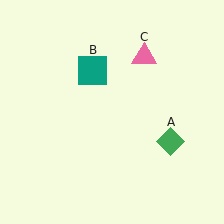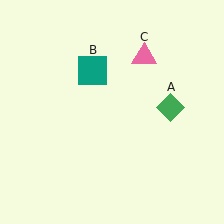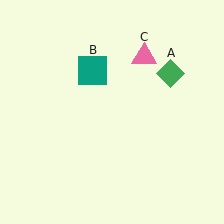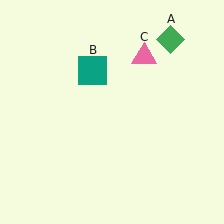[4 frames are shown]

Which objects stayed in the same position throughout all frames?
Teal square (object B) and pink triangle (object C) remained stationary.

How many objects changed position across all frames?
1 object changed position: green diamond (object A).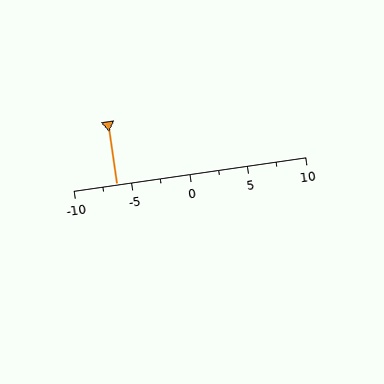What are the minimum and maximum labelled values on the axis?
The axis runs from -10 to 10.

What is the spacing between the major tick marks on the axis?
The major ticks are spaced 5 apart.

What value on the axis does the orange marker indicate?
The marker indicates approximately -6.2.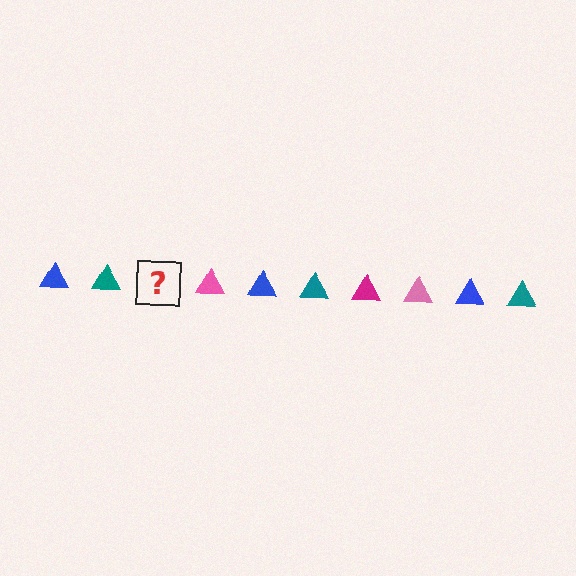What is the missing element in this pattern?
The missing element is a magenta triangle.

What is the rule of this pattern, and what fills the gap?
The rule is that the pattern cycles through blue, teal, magenta, pink triangles. The gap should be filled with a magenta triangle.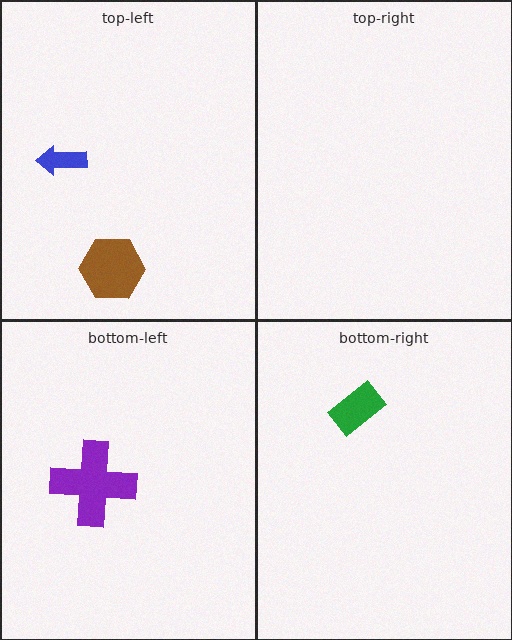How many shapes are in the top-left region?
2.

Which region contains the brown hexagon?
The top-left region.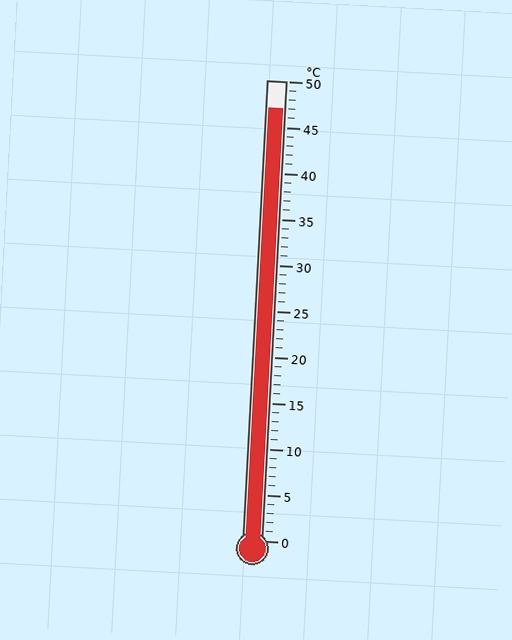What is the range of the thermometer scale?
The thermometer scale ranges from 0°C to 50°C.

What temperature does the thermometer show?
The thermometer shows approximately 47°C.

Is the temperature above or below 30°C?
The temperature is above 30°C.